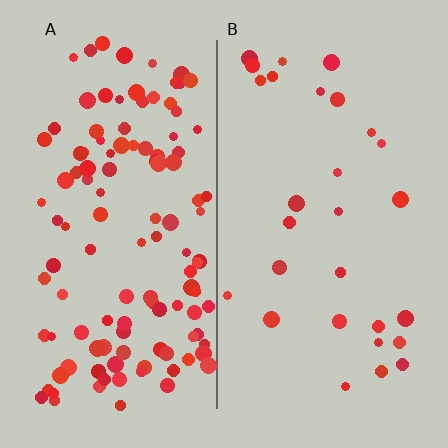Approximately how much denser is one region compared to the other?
Approximately 4.1× — region A over region B.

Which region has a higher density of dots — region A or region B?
A (the left).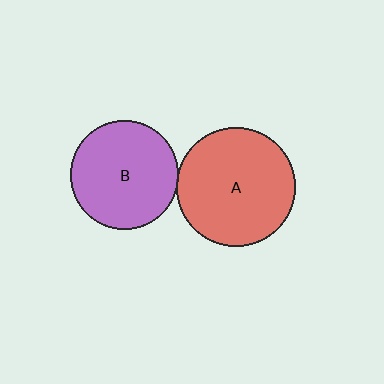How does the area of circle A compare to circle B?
Approximately 1.2 times.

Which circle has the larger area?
Circle A (red).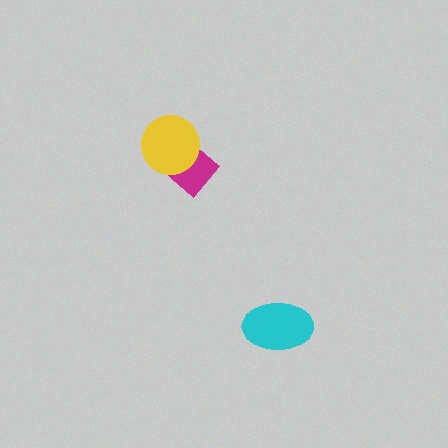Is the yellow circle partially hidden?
No, no other shape covers it.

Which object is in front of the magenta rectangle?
The yellow circle is in front of the magenta rectangle.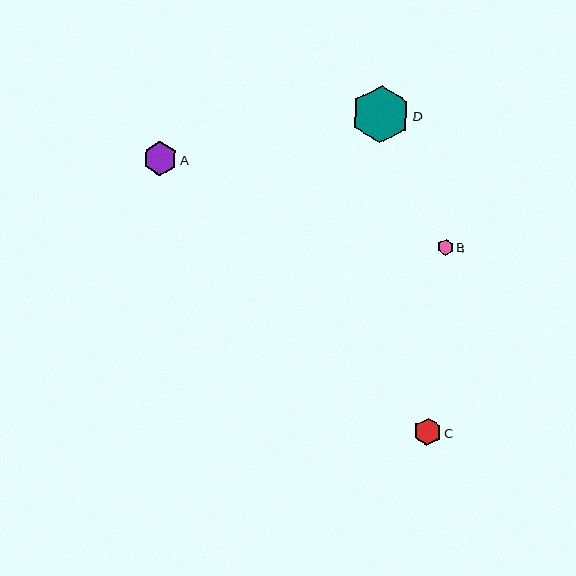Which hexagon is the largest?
Hexagon D is the largest with a size of approximately 58 pixels.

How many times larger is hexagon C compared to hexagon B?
Hexagon C is approximately 1.7 times the size of hexagon B.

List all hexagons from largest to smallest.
From largest to smallest: D, A, C, B.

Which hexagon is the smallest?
Hexagon B is the smallest with a size of approximately 16 pixels.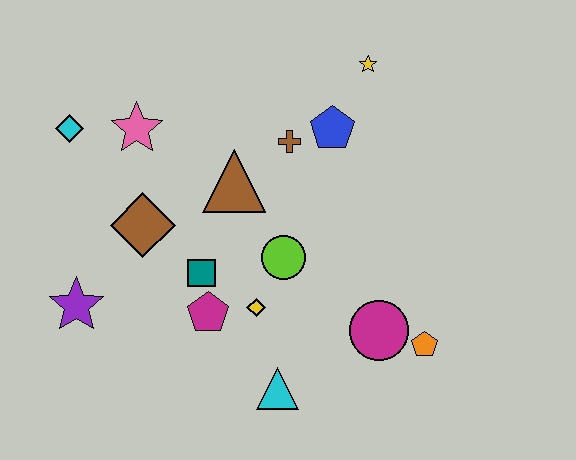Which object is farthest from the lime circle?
The cyan diamond is farthest from the lime circle.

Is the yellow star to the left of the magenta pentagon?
No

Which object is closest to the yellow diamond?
The magenta pentagon is closest to the yellow diamond.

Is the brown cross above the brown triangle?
Yes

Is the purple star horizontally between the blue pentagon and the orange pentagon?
No